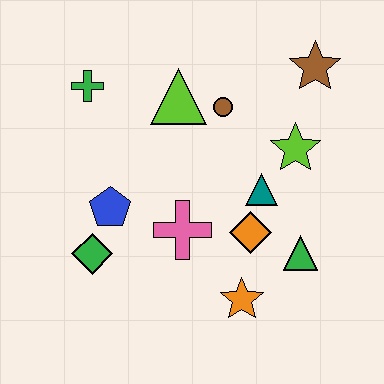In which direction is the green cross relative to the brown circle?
The green cross is to the left of the brown circle.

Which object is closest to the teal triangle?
The orange diamond is closest to the teal triangle.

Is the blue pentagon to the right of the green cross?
Yes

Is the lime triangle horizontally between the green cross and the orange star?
Yes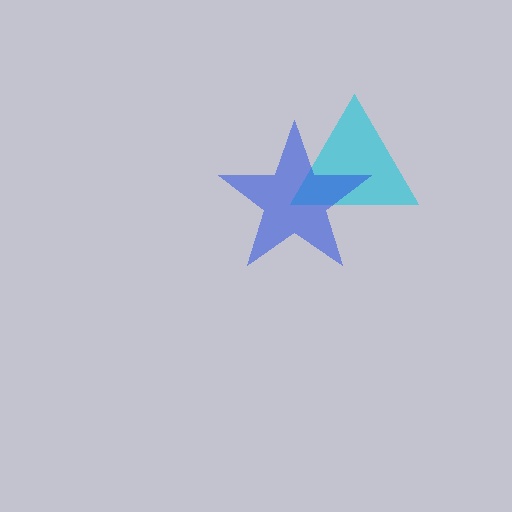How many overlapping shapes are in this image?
There are 2 overlapping shapes in the image.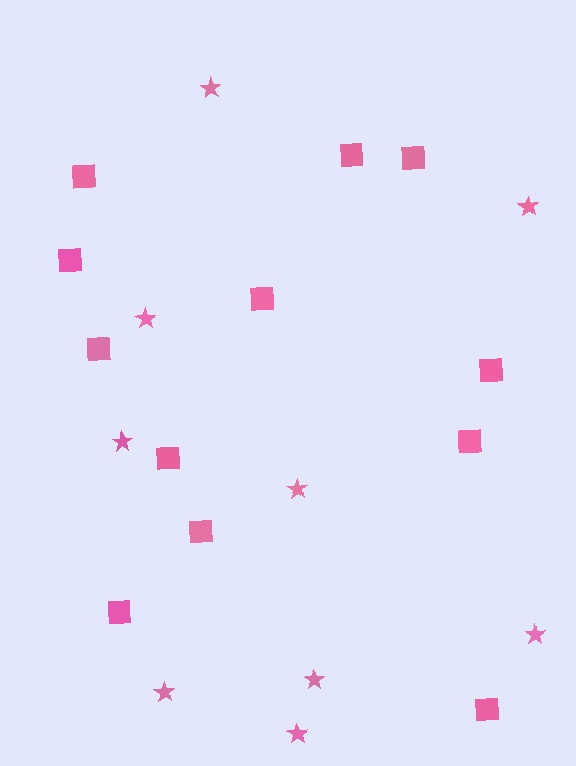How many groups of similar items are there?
There are 2 groups: one group of stars (9) and one group of squares (12).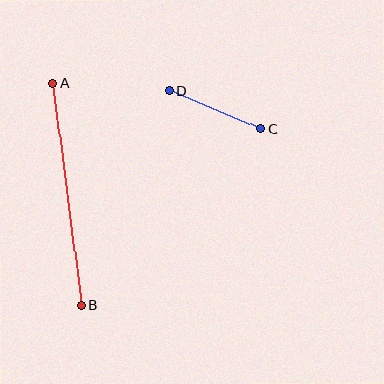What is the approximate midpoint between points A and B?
The midpoint is at approximately (67, 194) pixels.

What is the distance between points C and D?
The distance is approximately 99 pixels.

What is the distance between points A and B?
The distance is approximately 224 pixels.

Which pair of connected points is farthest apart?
Points A and B are farthest apart.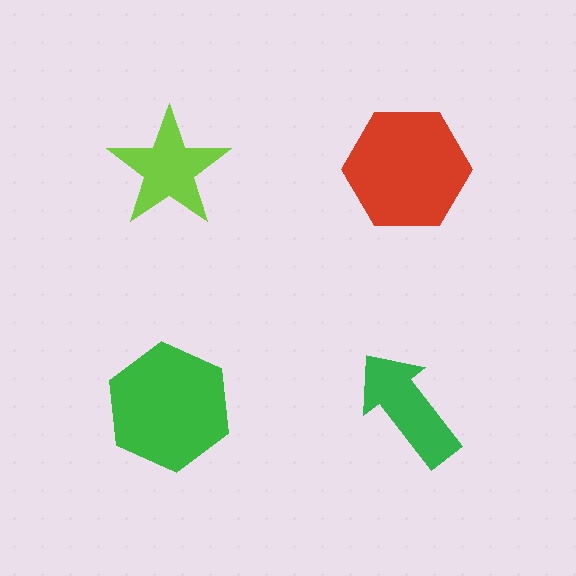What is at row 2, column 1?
A green hexagon.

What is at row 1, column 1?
A lime star.